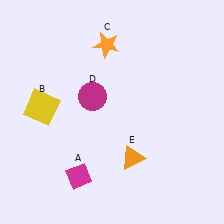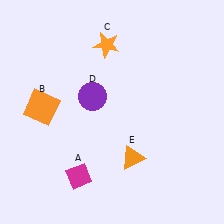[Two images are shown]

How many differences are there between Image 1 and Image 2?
There are 2 differences between the two images.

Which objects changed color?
B changed from yellow to orange. D changed from magenta to purple.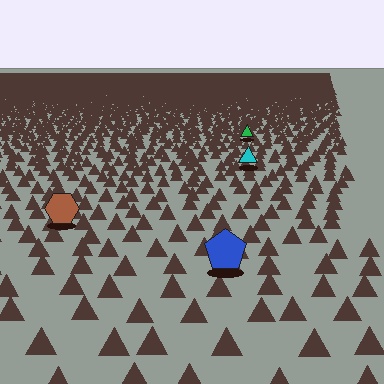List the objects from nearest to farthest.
From nearest to farthest: the blue pentagon, the brown hexagon, the cyan triangle, the green triangle.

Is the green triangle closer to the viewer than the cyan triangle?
No. The cyan triangle is closer — you can tell from the texture gradient: the ground texture is coarser near it.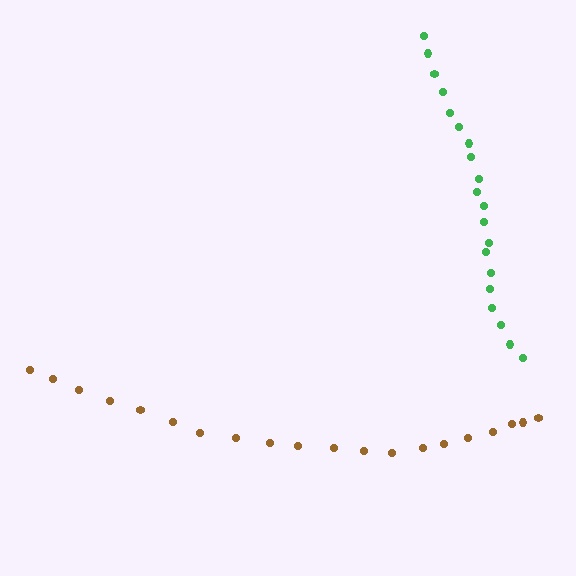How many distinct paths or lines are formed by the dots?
There are 2 distinct paths.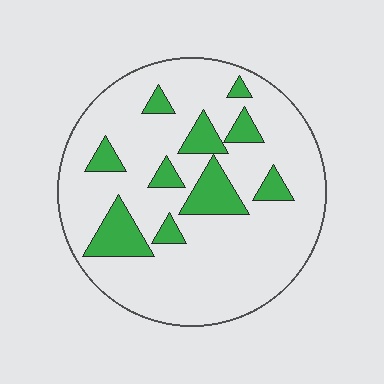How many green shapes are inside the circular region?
10.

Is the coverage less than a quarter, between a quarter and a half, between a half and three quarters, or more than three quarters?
Less than a quarter.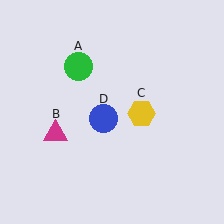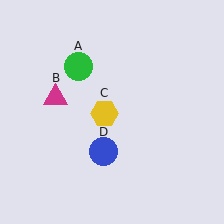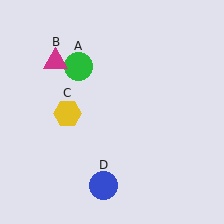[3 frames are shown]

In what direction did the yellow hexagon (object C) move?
The yellow hexagon (object C) moved left.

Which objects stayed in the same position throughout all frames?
Green circle (object A) remained stationary.